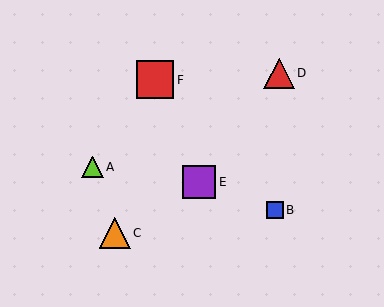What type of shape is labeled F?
Shape F is a red square.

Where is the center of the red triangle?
The center of the red triangle is at (279, 73).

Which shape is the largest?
The red square (labeled F) is the largest.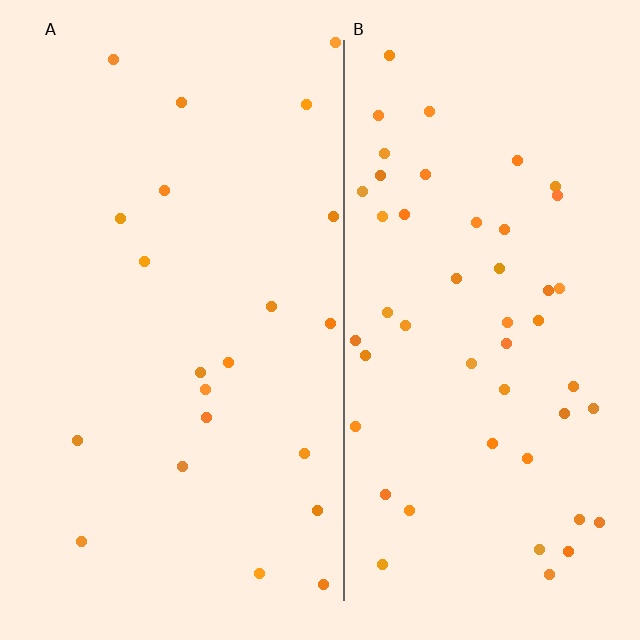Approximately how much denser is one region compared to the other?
Approximately 2.3× — region B over region A.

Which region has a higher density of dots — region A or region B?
B (the right).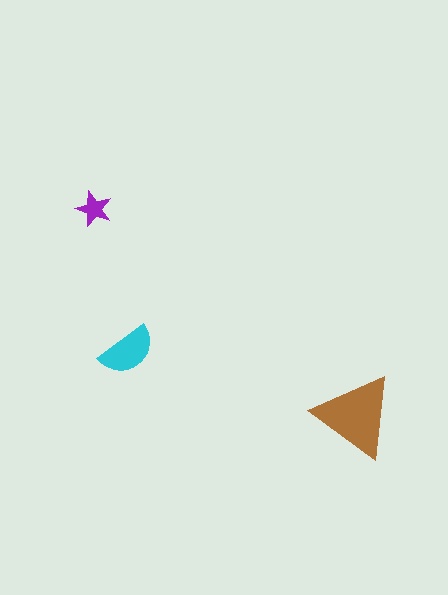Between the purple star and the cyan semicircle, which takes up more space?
The cyan semicircle.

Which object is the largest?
The brown triangle.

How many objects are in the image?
There are 3 objects in the image.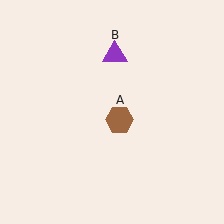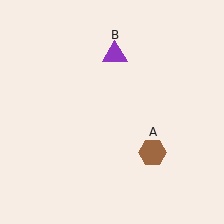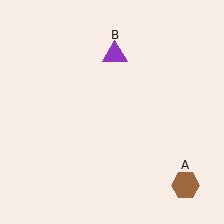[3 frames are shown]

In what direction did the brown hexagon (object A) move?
The brown hexagon (object A) moved down and to the right.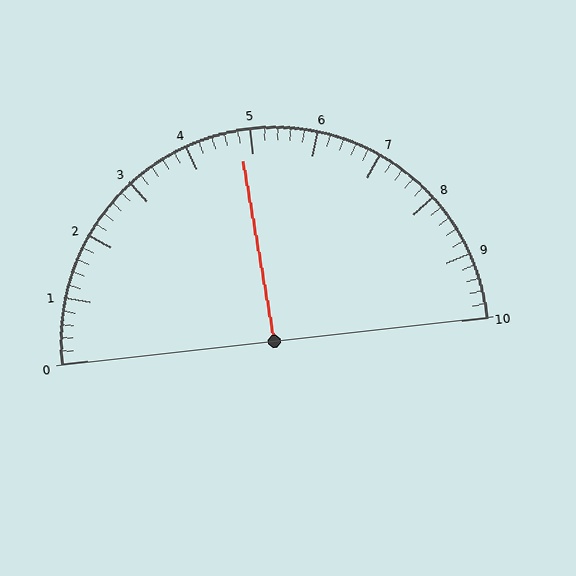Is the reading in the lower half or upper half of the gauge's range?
The reading is in the lower half of the range (0 to 10).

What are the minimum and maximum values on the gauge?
The gauge ranges from 0 to 10.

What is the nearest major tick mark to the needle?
The nearest major tick mark is 5.